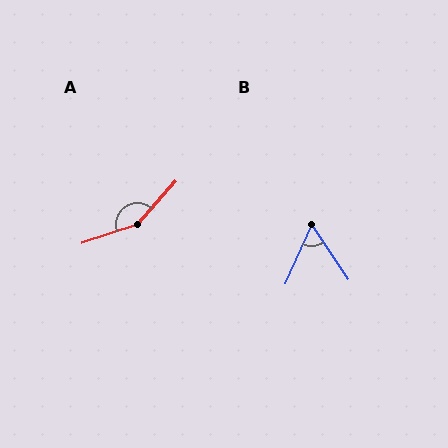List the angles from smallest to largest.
B (58°), A (150°).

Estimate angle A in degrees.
Approximately 150 degrees.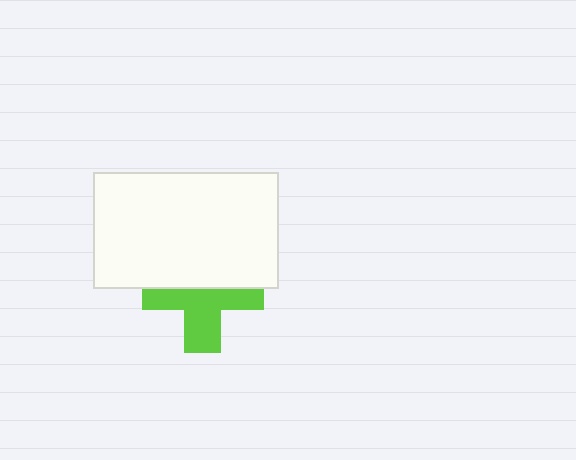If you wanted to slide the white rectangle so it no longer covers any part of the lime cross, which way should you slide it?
Slide it up — that is the most direct way to separate the two shapes.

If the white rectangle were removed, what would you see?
You would see the complete lime cross.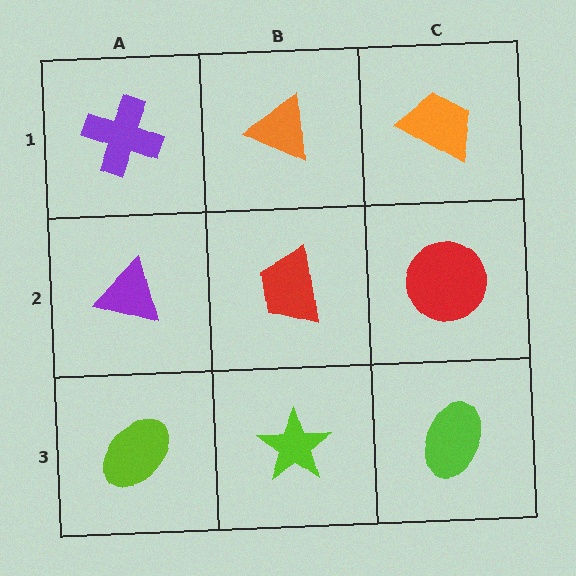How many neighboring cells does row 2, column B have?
4.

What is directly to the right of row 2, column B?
A red circle.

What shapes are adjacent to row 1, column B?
A red trapezoid (row 2, column B), a purple cross (row 1, column A), an orange trapezoid (row 1, column C).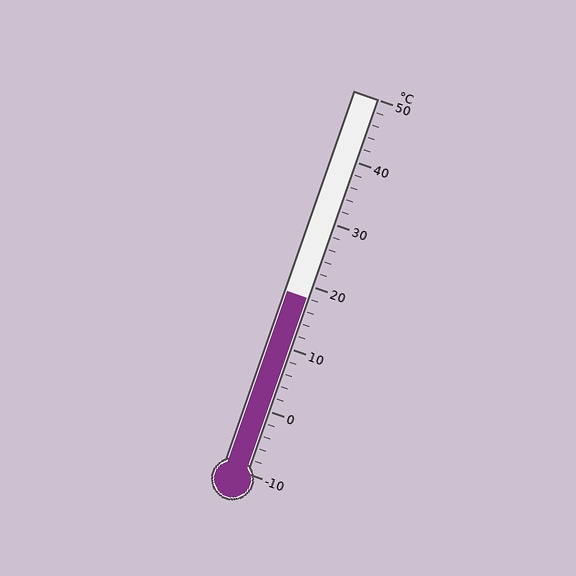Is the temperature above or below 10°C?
The temperature is above 10°C.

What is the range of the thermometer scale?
The thermometer scale ranges from -10°C to 50°C.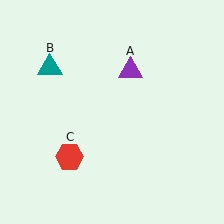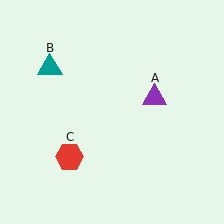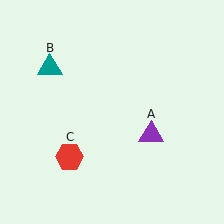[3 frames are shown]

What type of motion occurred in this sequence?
The purple triangle (object A) rotated clockwise around the center of the scene.